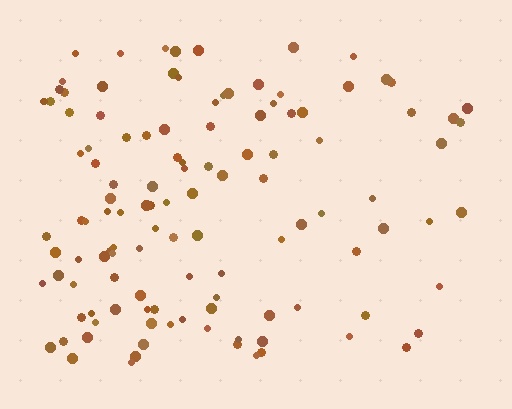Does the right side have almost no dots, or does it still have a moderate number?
Still a moderate number, just noticeably fewer than the left.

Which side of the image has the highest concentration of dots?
The left.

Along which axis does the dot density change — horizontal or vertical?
Horizontal.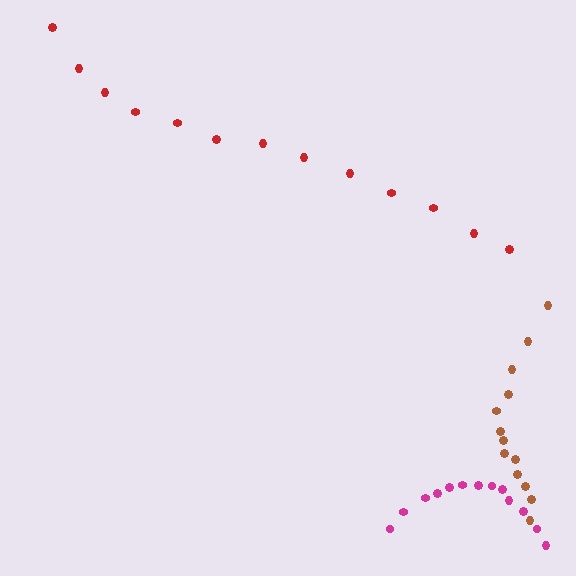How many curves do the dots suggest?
There are 3 distinct paths.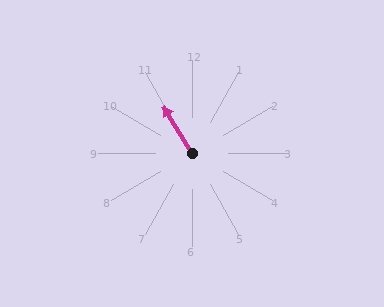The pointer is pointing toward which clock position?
Roughly 11 o'clock.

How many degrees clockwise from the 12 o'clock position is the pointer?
Approximately 329 degrees.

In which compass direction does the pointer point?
Northwest.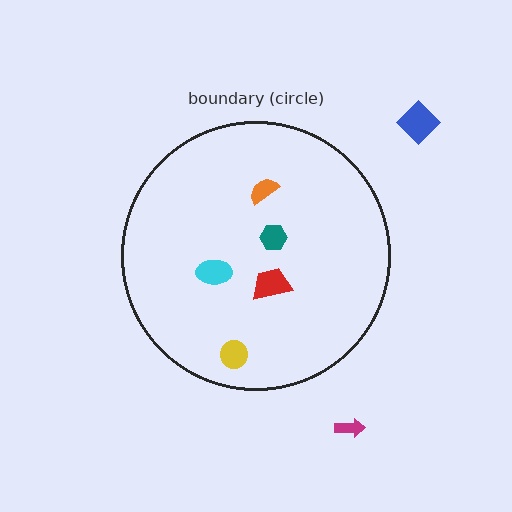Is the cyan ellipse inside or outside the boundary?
Inside.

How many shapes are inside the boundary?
5 inside, 2 outside.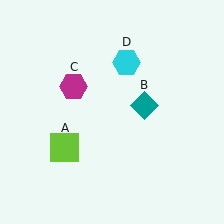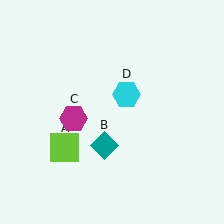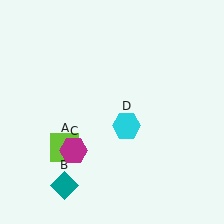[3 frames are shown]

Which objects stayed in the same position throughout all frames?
Lime square (object A) remained stationary.